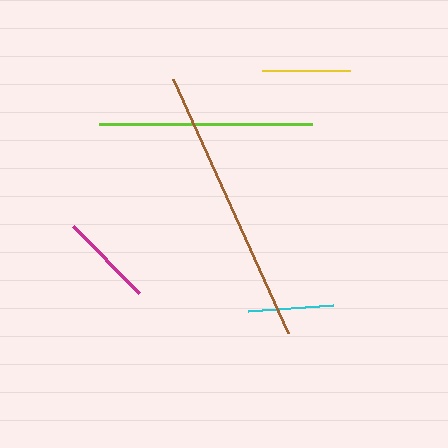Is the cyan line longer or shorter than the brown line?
The brown line is longer than the cyan line.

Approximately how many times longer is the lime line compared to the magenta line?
The lime line is approximately 2.2 times the length of the magenta line.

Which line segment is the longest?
The brown line is the longest at approximately 278 pixels.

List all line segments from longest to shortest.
From longest to shortest: brown, lime, magenta, yellow, cyan.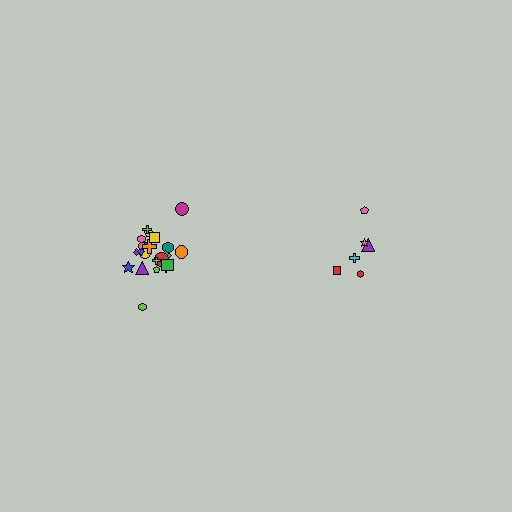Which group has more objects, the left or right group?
The left group.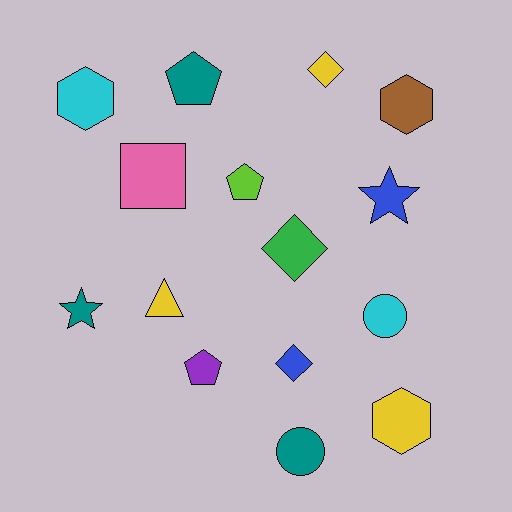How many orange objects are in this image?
There are no orange objects.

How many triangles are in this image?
There is 1 triangle.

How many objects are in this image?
There are 15 objects.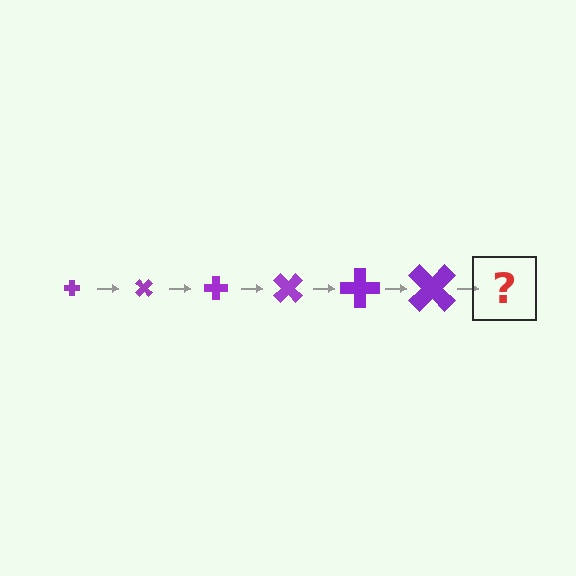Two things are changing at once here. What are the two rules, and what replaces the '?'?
The two rules are that the cross grows larger each step and it rotates 45 degrees each step. The '?' should be a cross, larger than the previous one and rotated 270 degrees from the start.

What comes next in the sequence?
The next element should be a cross, larger than the previous one and rotated 270 degrees from the start.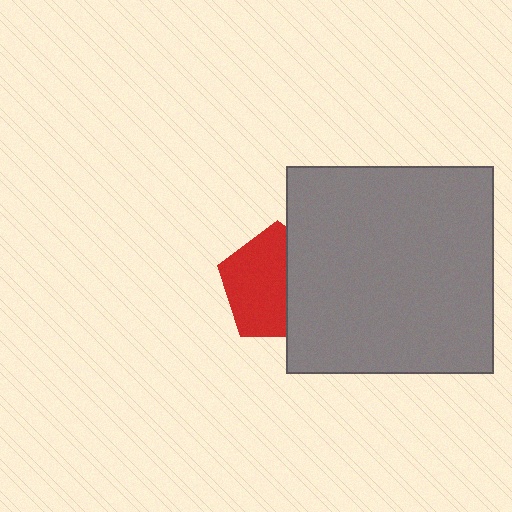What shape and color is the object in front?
The object in front is a gray square.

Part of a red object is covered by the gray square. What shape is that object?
It is a pentagon.